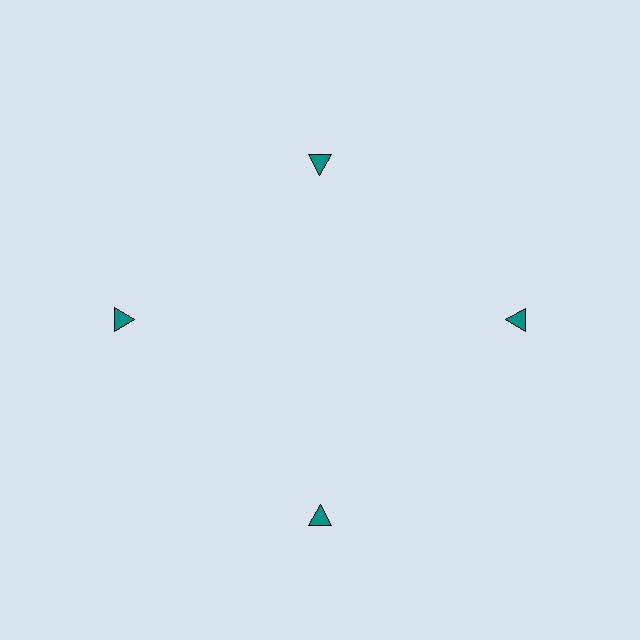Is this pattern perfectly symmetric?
No. The 4 teal triangles are arranged in a ring, but one element near the 12 o'clock position is pulled inward toward the center, breaking the 4-fold rotational symmetry.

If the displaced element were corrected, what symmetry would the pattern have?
It would have 4-fold rotational symmetry — the pattern would map onto itself every 90 degrees.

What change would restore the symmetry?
The symmetry would be restored by moving it outward, back onto the ring so that all 4 triangles sit at equal angles and equal distance from the center.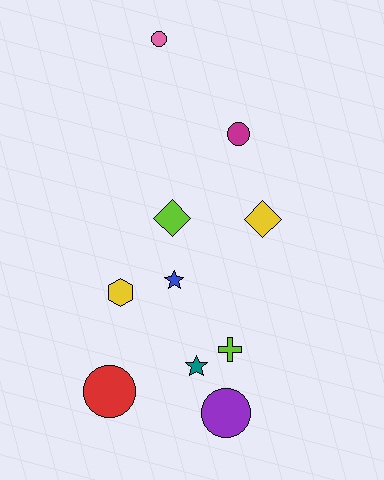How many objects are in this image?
There are 10 objects.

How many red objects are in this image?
There is 1 red object.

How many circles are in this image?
There are 4 circles.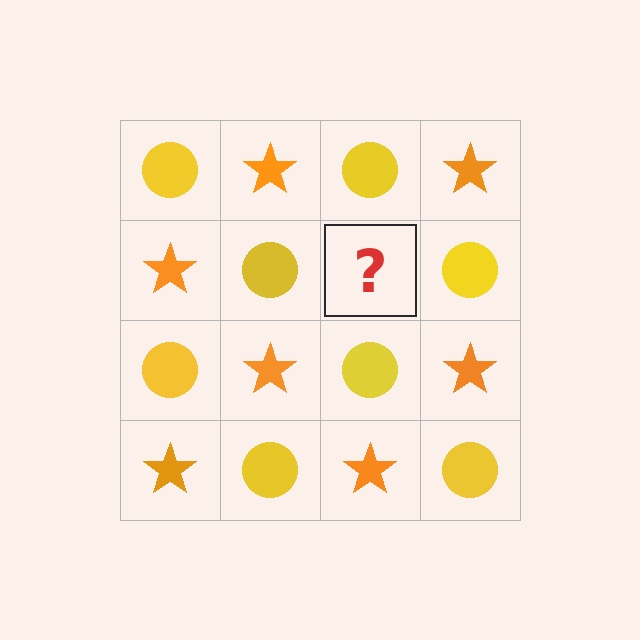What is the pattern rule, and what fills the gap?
The rule is that it alternates yellow circle and orange star in a checkerboard pattern. The gap should be filled with an orange star.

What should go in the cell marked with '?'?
The missing cell should contain an orange star.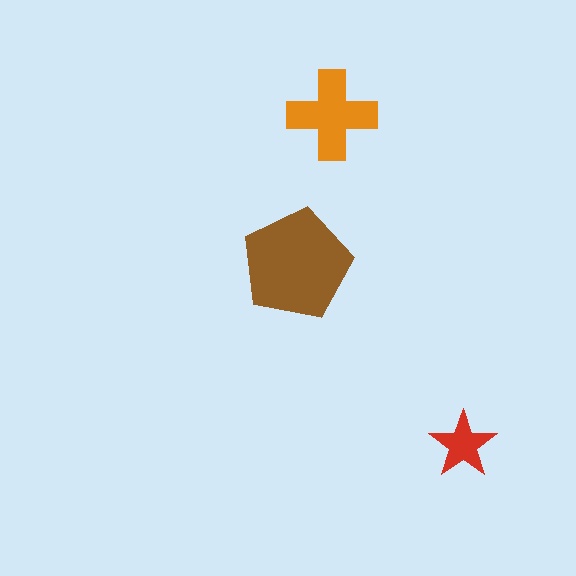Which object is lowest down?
The red star is bottommost.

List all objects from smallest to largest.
The red star, the orange cross, the brown pentagon.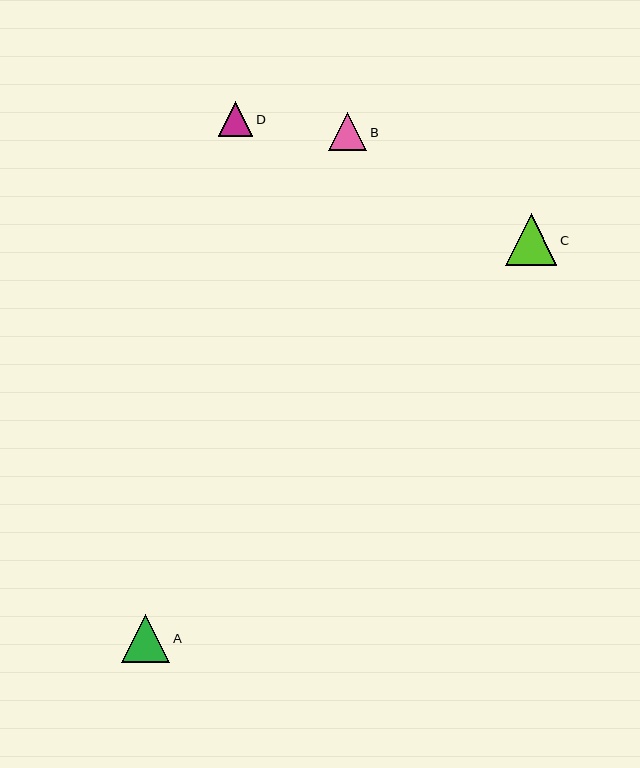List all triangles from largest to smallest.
From largest to smallest: C, A, B, D.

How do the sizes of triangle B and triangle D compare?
Triangle B and triangle D are approximately the same size.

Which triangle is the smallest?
Triangle D is the smallest with a size of approximately 35 pixels.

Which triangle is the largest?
Triangle C is the largest with a size of approximately 52 pixels.